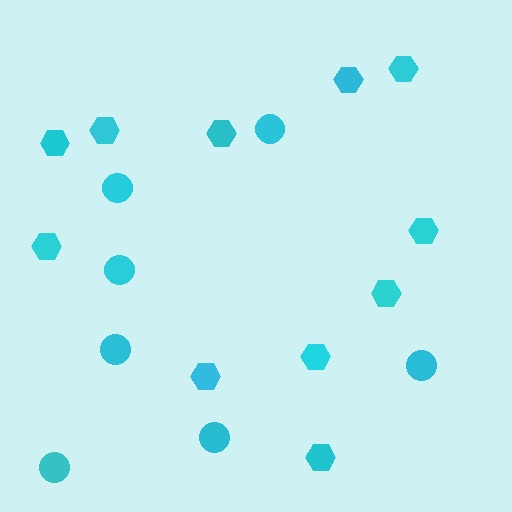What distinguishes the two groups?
There are 2 groups: one group of hexagons (11) and one group of circles (7).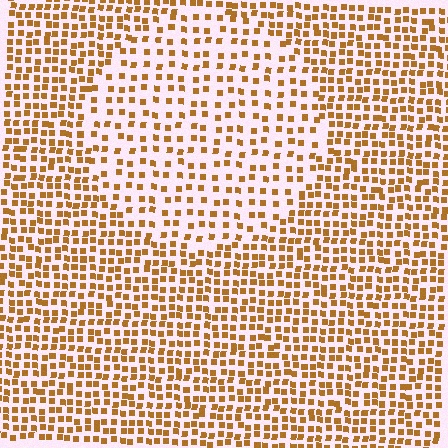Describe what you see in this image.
The image contains small brown elements arranged at two different densities. A circle-shaped region is visible where the elements are less densely packed than the surrounding area.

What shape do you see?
I see a circle.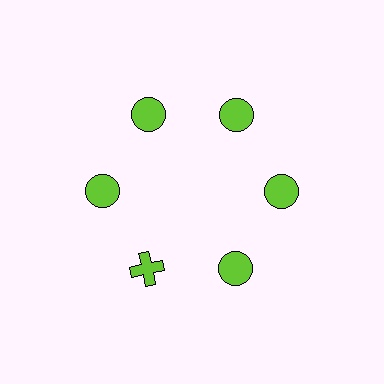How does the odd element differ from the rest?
It has a different shape: cross instead of circle.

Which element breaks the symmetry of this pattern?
The lime cross at roughly the 7 o'clock position breaks the symmetry. All other shapes are lime circles.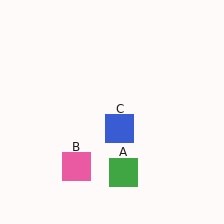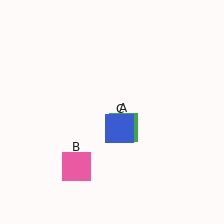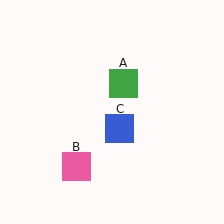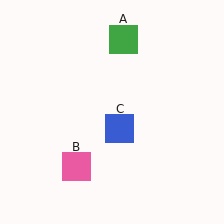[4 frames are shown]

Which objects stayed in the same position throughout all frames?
Pink square (object B) and blue square (object C) remained stationary.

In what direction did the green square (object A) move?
The green square (object A) moved up.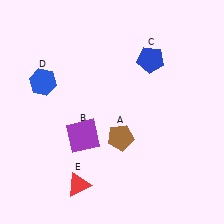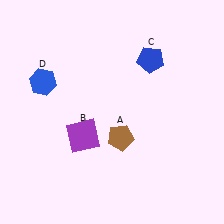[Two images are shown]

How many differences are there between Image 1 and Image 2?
There is 1 difference between the two images.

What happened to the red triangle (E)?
The red triangle (E) was removed in Image 2. It was in the bottom-left area of Image 1.